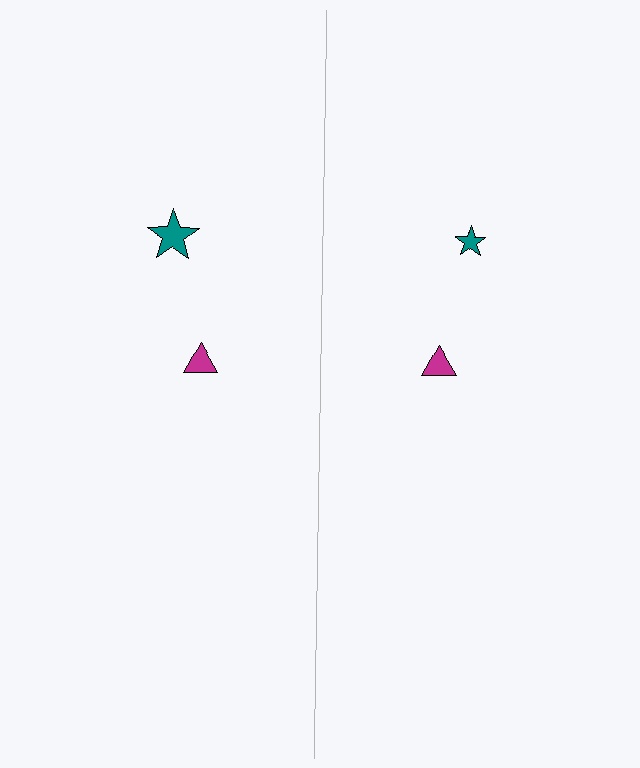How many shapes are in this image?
There are 4 shapes in this image.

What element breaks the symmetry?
The teal star on the right side has a different size than its mirror counterpart.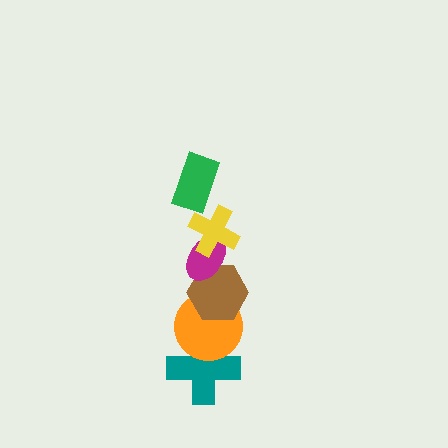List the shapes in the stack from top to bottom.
From top to bottom: the green rectangle, the yellow cross, the magenta ellipse, the brown hexagon, the orange circle, the teal cross.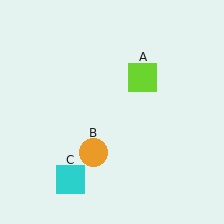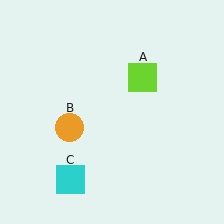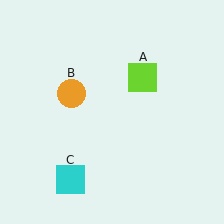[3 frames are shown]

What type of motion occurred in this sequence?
The orange circle (object B) rotated clockwise around the center of the scene.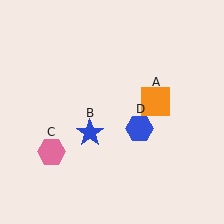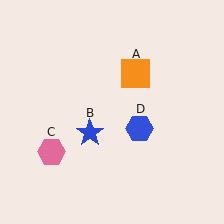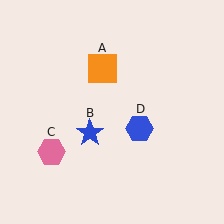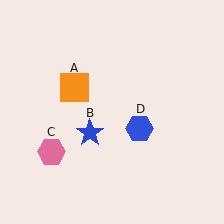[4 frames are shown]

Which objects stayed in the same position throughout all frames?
Blue star (object B) and pink hexagon (object C) and blue hexagon (object D) remained stationary.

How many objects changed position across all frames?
1 object changed position: orange square (object A).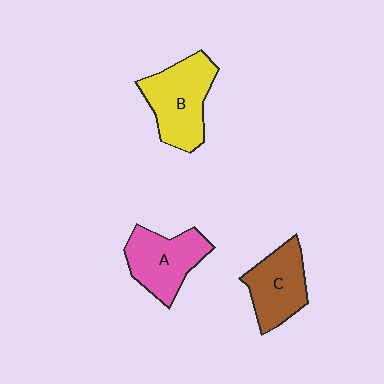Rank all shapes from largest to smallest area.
From largest to smallest: B (yellow), A (pink), C (brown).